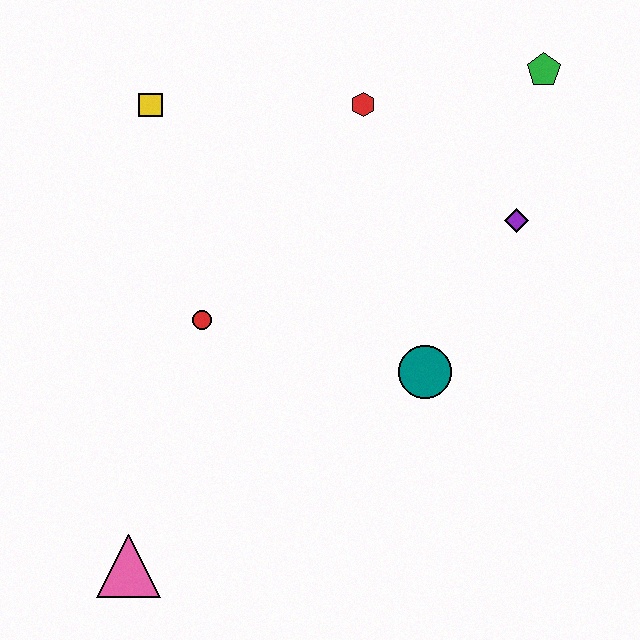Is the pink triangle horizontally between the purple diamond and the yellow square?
No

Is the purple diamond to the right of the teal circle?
Yes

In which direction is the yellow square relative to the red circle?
The yellow square is above the red circle.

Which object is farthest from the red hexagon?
The pink triangle is farthest from the red hexagon.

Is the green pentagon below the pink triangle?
No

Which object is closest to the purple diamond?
The green pentagon is closest to the purple diamond.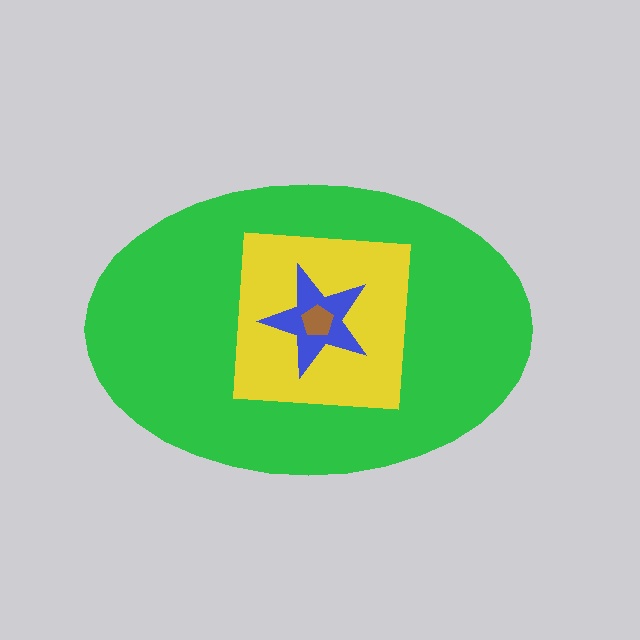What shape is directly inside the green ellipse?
The yellow square.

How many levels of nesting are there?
4.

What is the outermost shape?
The green ellipse.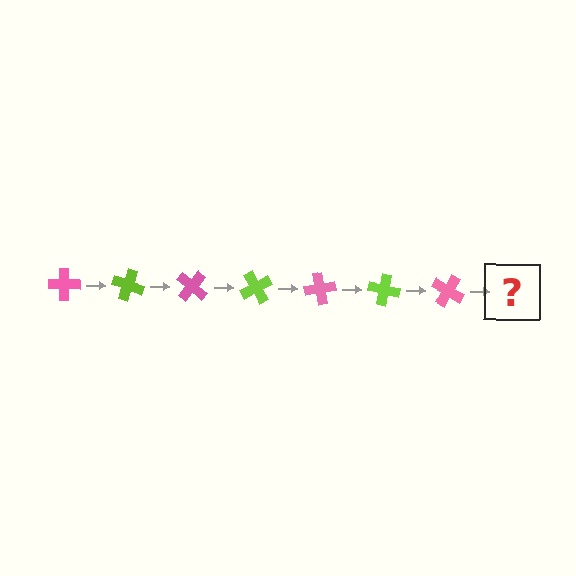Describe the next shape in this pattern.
It should be a lime cross, rotated 140 degrees from the start.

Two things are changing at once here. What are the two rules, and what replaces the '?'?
The two rules are that it rotates 20 degrees each step and the color cycles through pink and lime. The '?' should be a lime cross, rotated 140 degrees from the start.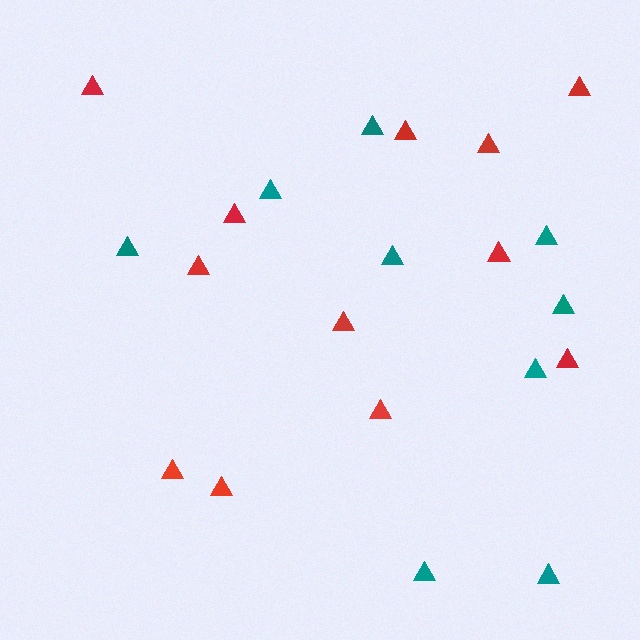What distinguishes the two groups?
There are 2 groups: one group of red triangles (12) and one group of teal triangles (9).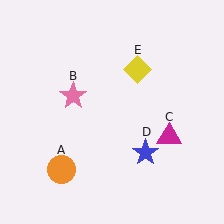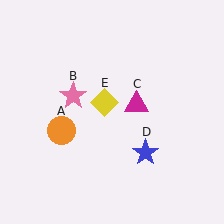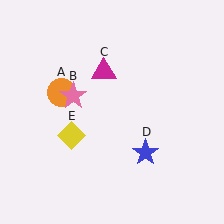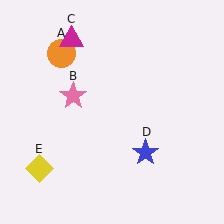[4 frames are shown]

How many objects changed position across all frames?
3 objects changed position: orange circle (object A), magenta triangle (object C), yellow diamond (object E).